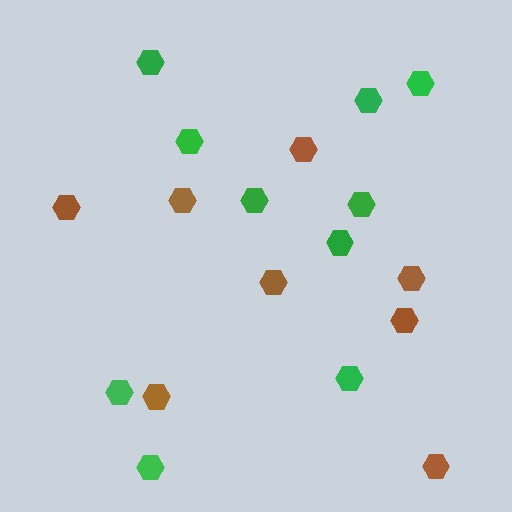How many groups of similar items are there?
There are 2 groups: one group of green hexagons (10) and one group of brown hexagons (8).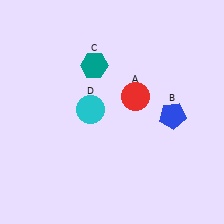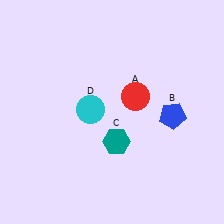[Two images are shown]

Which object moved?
The teal hexagon (C) moved down.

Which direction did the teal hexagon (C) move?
The teal hexagon (C) moved down.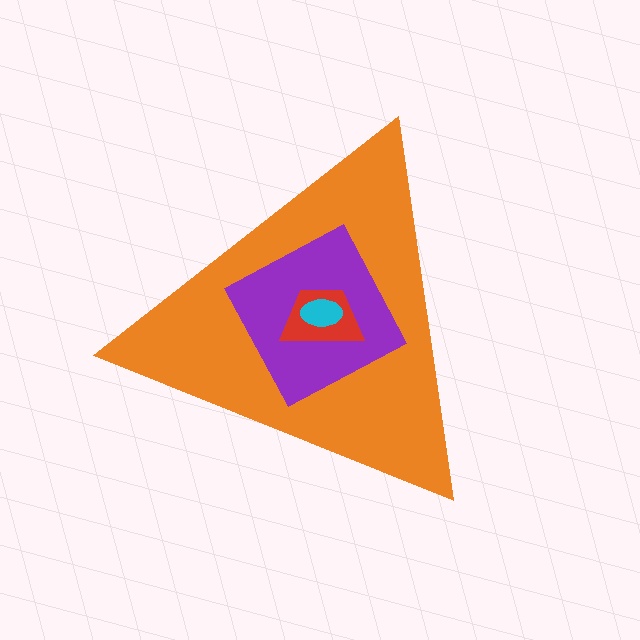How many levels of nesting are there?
4.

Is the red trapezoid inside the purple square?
Yes.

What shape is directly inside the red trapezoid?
The cyan ellipse.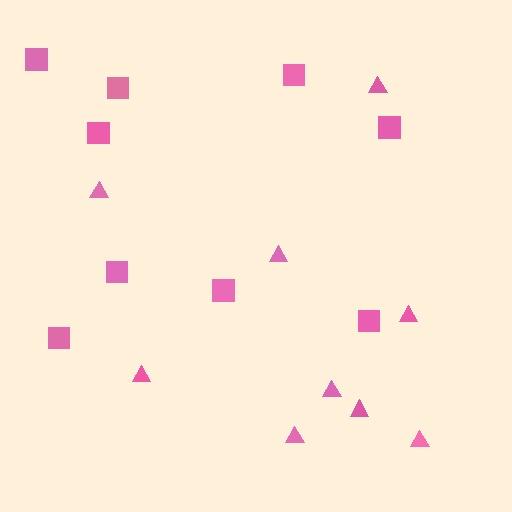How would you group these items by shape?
There are 2 groups: one group of triangles (9) and one group of squares (9).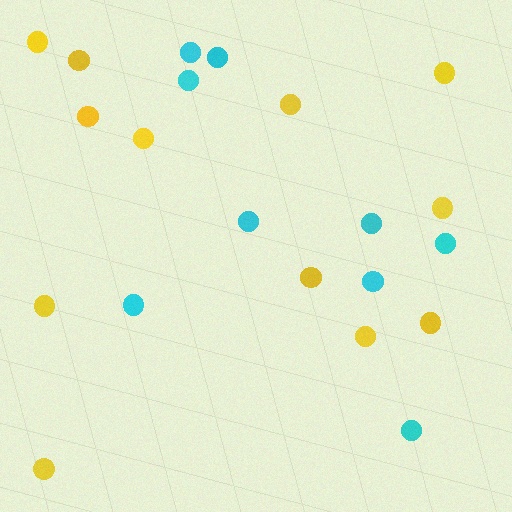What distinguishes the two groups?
There are 2 groups: one group of yellow circles (12) and one group of cyan circles (9).